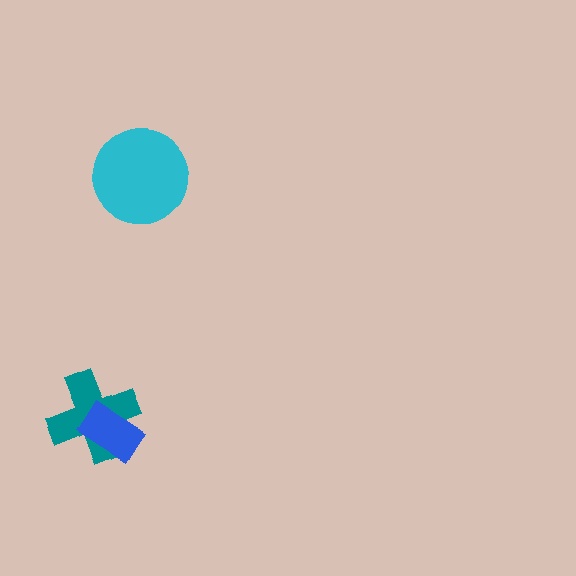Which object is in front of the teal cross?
The blue rectangle is in front of the teal cross.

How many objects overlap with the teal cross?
1 object overlaps with the teal cross.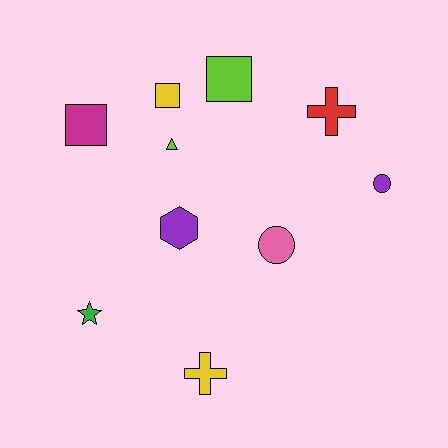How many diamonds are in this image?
There are no diamonds.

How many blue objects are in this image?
There are no blue objects.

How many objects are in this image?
There are 10 objects.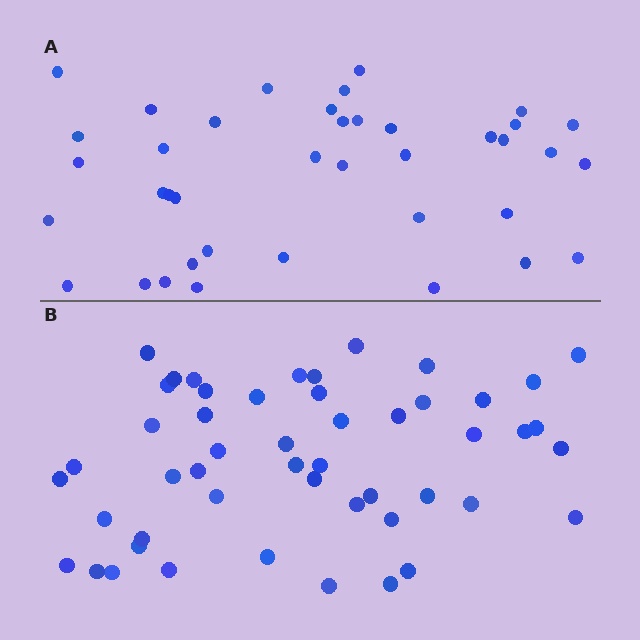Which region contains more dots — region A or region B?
Region B (the bottom region) has more dots.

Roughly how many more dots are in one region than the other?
Region B has roughly 12 or so more dots than region A.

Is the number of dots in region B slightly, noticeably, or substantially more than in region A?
Region B has noticeably more, but not dramatically so. The ratio is roughly 1.3 to 1.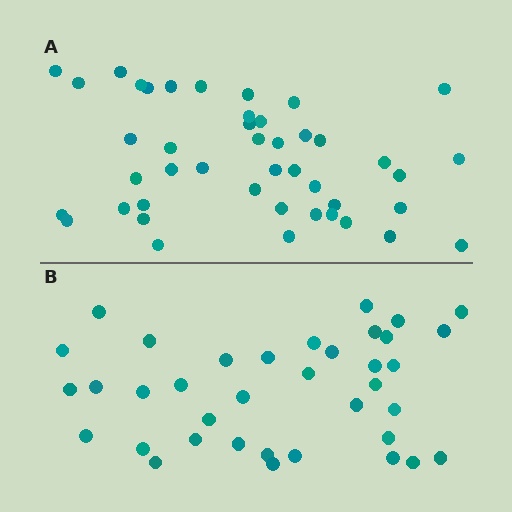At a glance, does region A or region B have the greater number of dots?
Region A (the top region) has more dots.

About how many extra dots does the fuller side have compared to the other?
Region A has roughly 8 or so more dots than region B.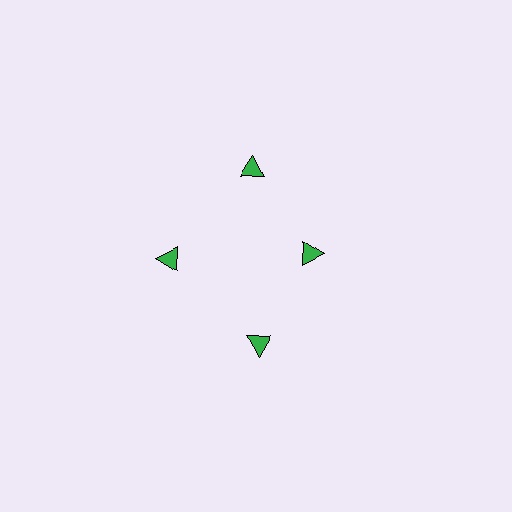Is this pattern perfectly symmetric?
No. The 4 green triangles are arranged in a ring, but one element near the 3 o'clock position is pulled inward toward the center, breaking the 4-fold rotational symmetry.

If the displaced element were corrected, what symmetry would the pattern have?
It would have 4-fold rotational symmetry — the pattern would map onto itself every 90 degrees.